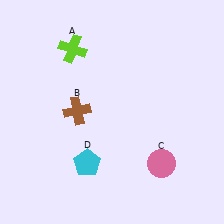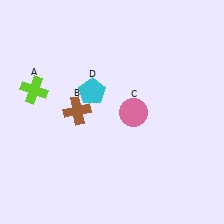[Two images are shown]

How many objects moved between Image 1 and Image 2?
3 objects moved between the two images.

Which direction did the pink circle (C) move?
The pink circle (C) moved up.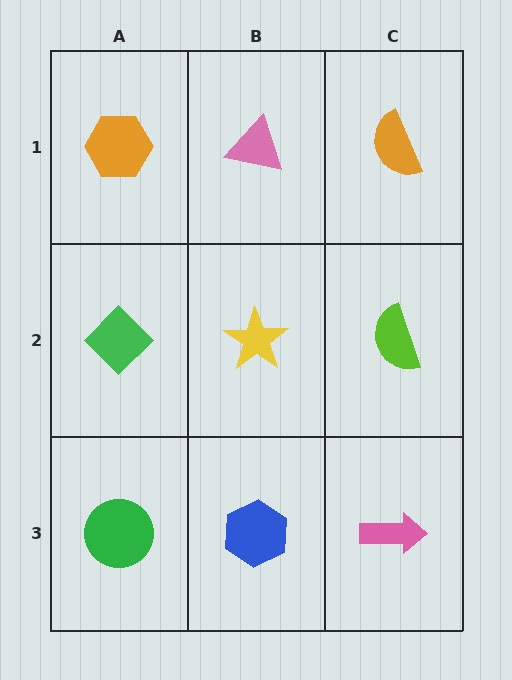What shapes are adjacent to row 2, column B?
A pink triangle (row 1, column B), a blue hexagon (row 3, column B), a green diamond (row 2, column A), a lime semicircle (row 2, column C).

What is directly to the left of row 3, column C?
A blue hexagon.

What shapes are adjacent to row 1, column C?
A lime semicircle (row 2, column C), a pink triangle (row 1, column B).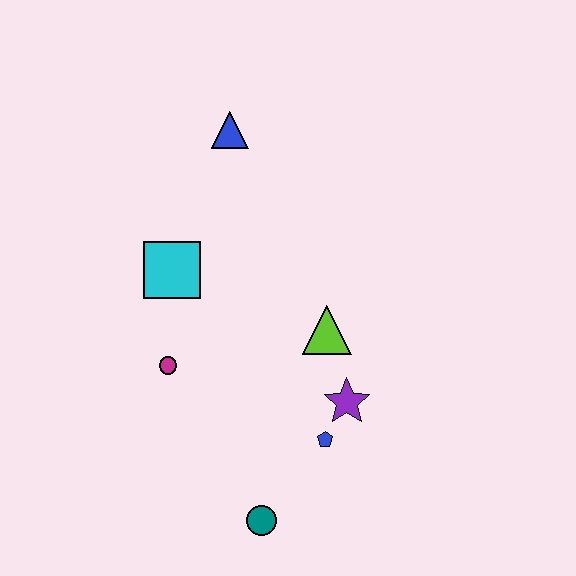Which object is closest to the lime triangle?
The purple star is closest to the lime triangle.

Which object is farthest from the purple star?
The blue triangle is farthest from the purple star.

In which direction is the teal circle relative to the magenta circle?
The teal circle is below the magenta circle.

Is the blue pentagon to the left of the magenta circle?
No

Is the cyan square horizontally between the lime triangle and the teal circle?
No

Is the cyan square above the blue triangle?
No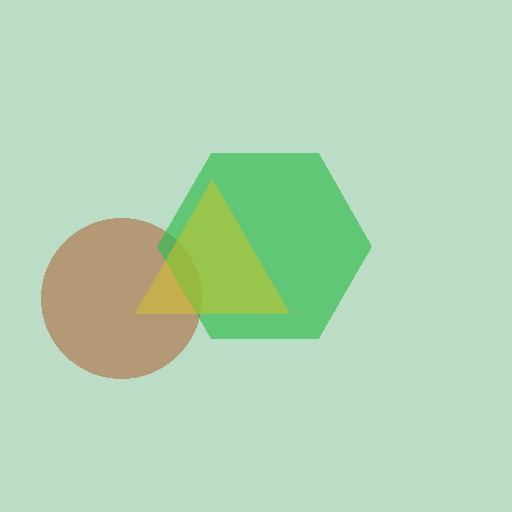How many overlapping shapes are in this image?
There are 3 overlapping shapes in the image.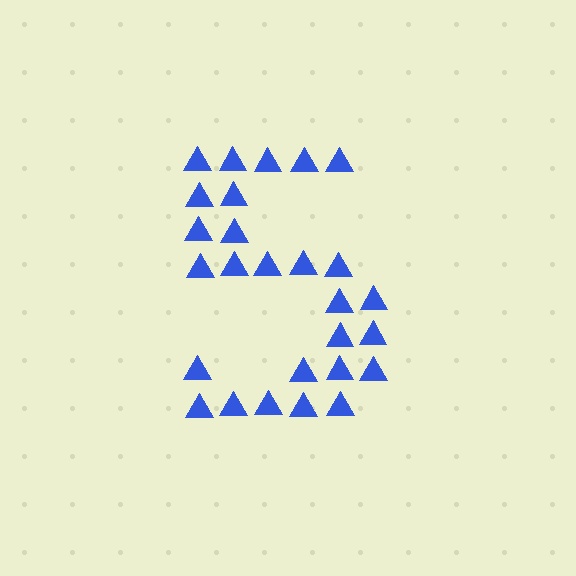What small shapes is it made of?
It is made of small triangles.